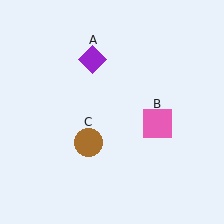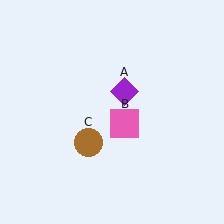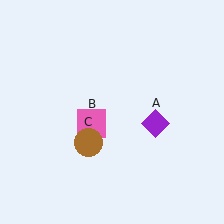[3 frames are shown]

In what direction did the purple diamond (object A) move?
The purple diamond (object A) moved down and to the right.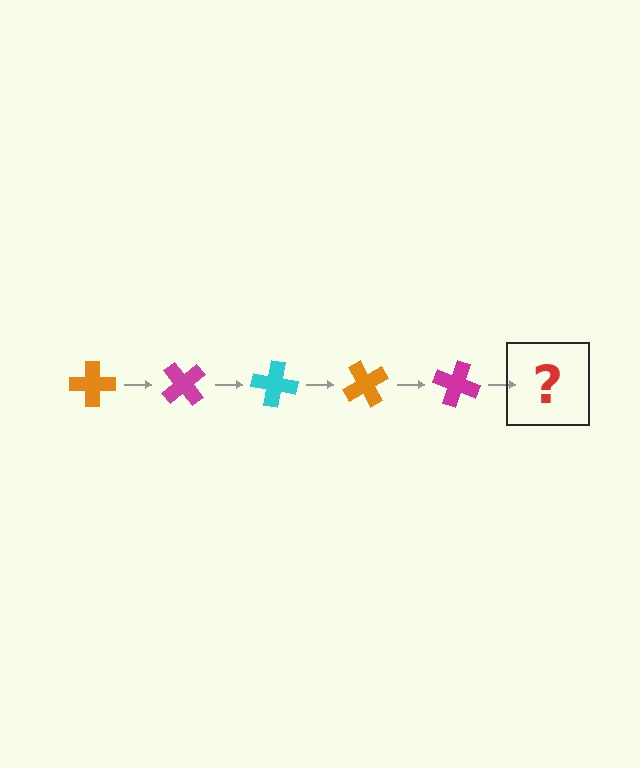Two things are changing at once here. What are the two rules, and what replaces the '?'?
The two rules are that it rotates 50 degrees each step and the color cycles through orange, magenta, and cyan. The '?' should be a cyan cross, rotated 250 degrees from the start.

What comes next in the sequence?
The next element should be a cyan cross, rotated 250 degrees from the start.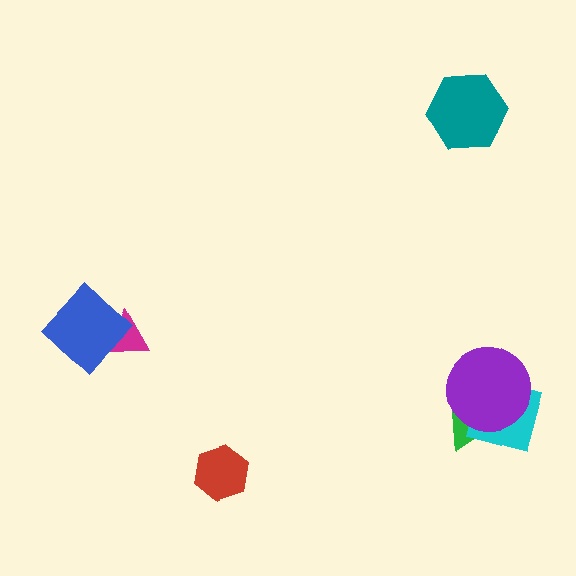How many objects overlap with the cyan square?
2 objects overlap with the cyan square.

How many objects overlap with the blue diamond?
1 object overlaps with the blue diamond.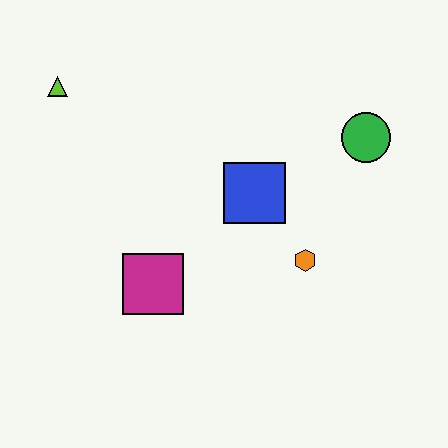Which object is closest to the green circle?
The blue square is closest to the green circle.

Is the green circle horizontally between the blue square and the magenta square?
No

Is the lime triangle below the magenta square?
No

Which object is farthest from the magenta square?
The green circle is farthest from the magenta square.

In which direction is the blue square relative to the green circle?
The blue square is to the left of the green circle.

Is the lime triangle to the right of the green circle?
No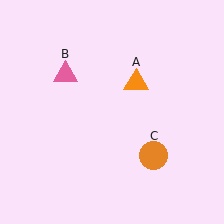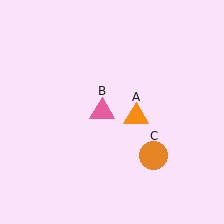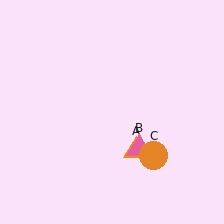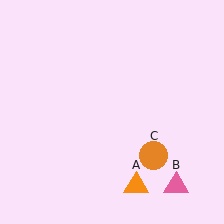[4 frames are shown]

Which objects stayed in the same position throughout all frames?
Orange circle (object C) remained stationary.